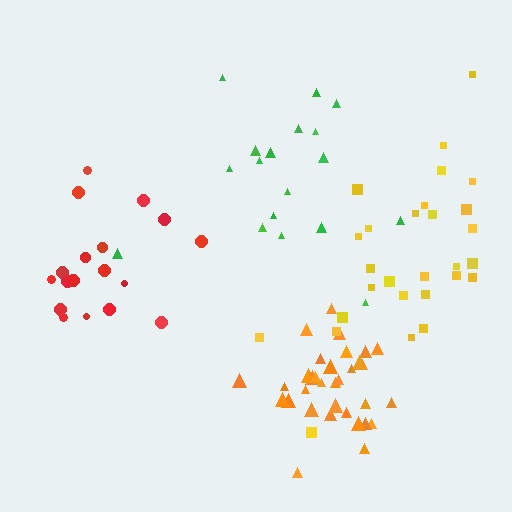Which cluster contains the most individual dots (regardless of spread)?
Orange (34).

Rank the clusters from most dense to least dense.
orange, red, yellow, green.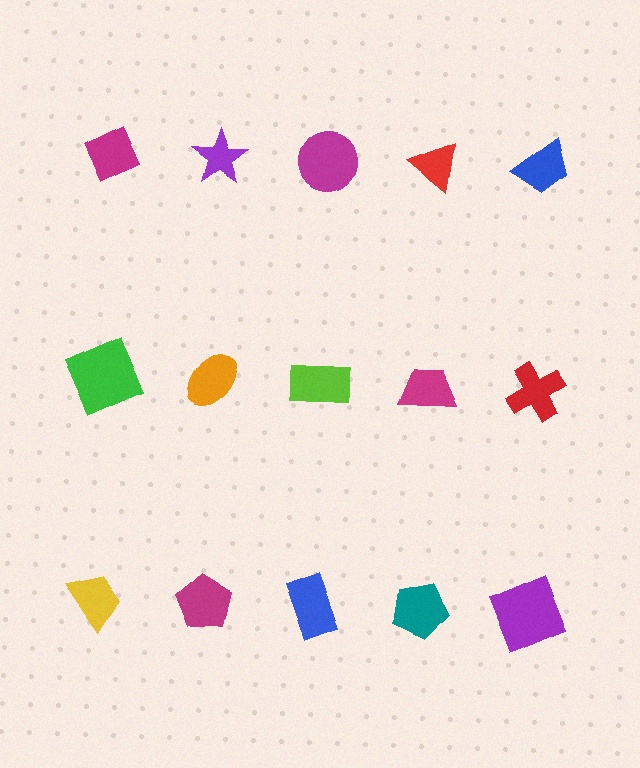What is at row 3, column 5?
A purple square.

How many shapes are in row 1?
5 shapes.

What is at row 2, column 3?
A lime rectangle.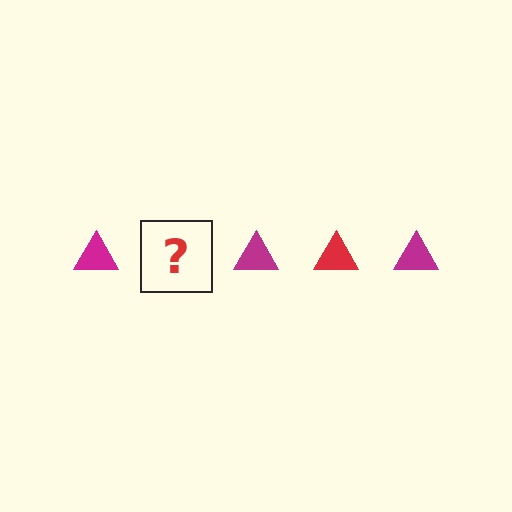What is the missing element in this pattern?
The missing element is a red triangle.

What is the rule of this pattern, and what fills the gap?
The rule is that the pattern cycles through magenta, red triangles. The gap should be filled with a red triangle.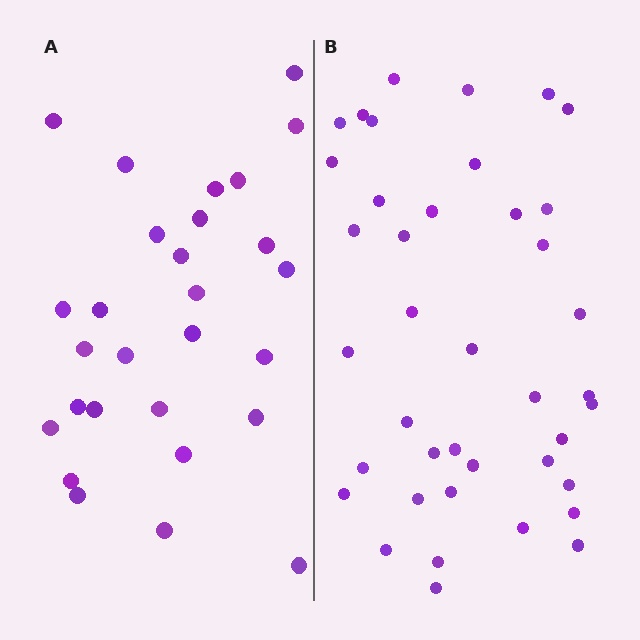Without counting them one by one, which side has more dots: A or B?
Region B (the right region) has more dots.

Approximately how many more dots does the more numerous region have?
Region B has roughly 12 or so more dots than region A.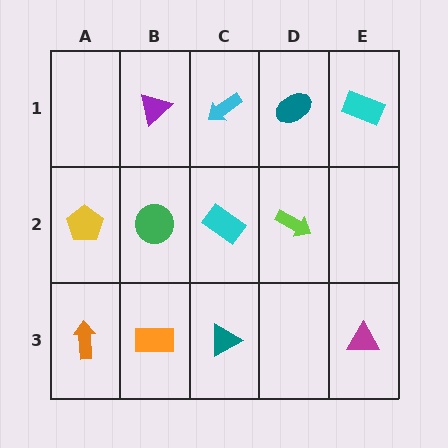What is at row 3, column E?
A magenta triangle.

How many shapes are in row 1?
4 shapes.